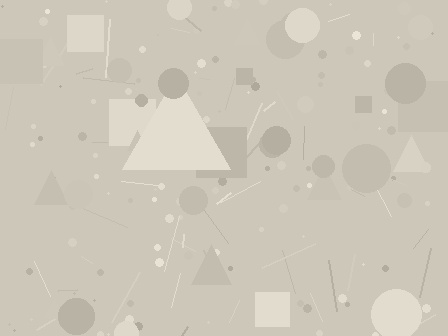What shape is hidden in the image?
A triangle is hidden in the image.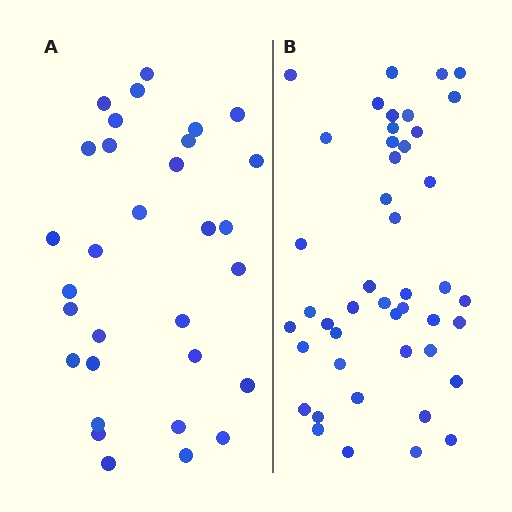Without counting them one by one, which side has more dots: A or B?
Region B (the right region) has more dots.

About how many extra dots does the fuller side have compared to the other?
Region B has approximately 15 more dots than region A.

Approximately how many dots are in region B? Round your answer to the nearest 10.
About 40 dots. (The exact count is 45, which rounds to 40.)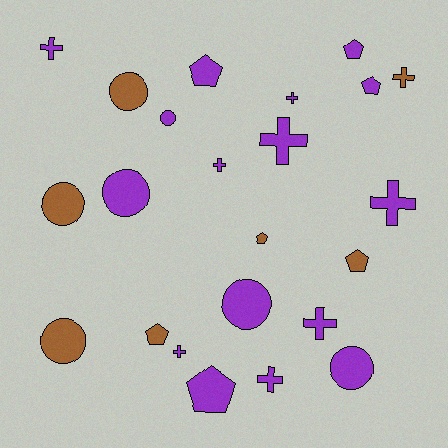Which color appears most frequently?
Purple, with 16 objects.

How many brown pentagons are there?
There are 3 brown pentagons.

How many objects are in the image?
There are 23 objects.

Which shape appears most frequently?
Cross, with 9 objects.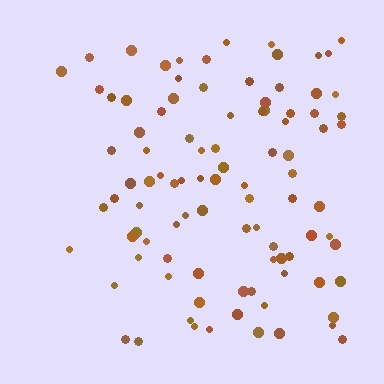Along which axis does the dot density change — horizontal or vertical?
Horizontal.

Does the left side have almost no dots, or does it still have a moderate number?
Still a moderate number, just noticeably fewer than the right.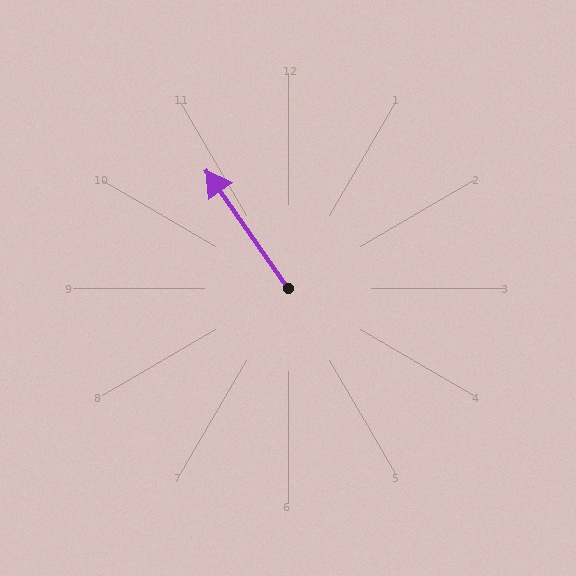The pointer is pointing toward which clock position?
Roughly 11 o'clock.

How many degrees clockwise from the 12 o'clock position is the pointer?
Approximately 325 degrees.